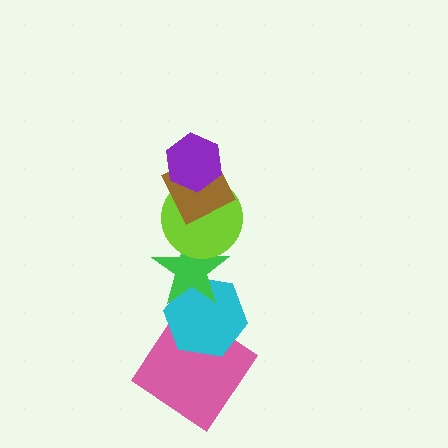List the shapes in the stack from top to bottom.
From top to bottom: the purple hexagon, the brown diamond, the lime circle, the green star, the cyan hexagon, the pink diamond.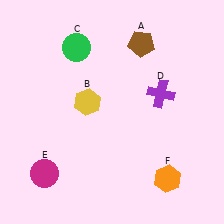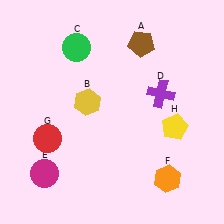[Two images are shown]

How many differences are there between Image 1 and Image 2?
There are 2 differences between the two images.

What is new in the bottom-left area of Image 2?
A red circle (G) was added in the bottom-left area of Image 2.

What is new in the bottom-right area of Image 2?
A yellow pentagon (H) was added in the bottom-right area of Image 2.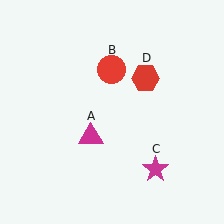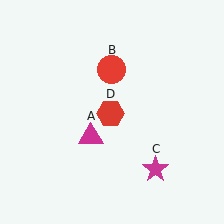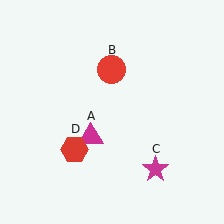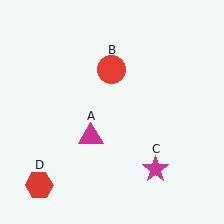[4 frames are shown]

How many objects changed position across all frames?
1 object changed position: red hexagon (object D).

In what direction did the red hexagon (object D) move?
The red hexagon (object D) moved down and to the left.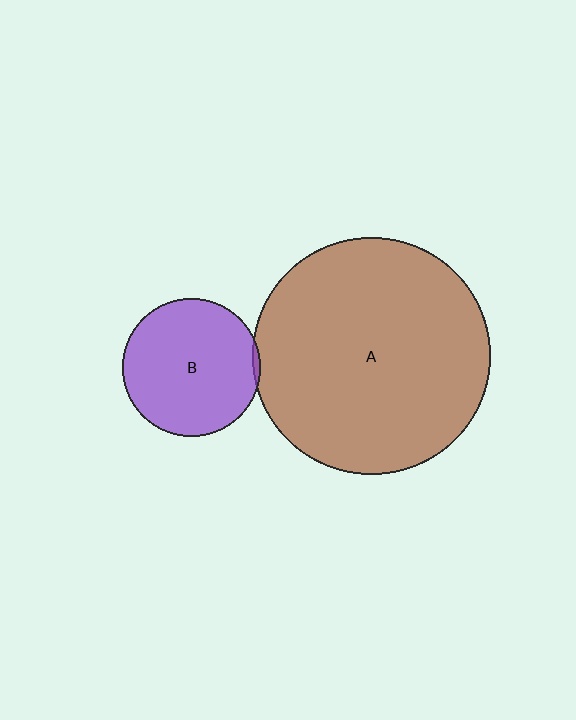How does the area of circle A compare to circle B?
Approximately 3.0 times.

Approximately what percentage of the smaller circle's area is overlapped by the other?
Approximately 5%.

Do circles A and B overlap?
Yes.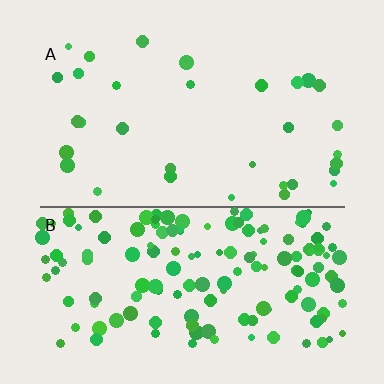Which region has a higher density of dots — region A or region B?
B (the bottom).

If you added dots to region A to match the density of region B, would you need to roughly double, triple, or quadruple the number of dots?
Approximately quadruple.